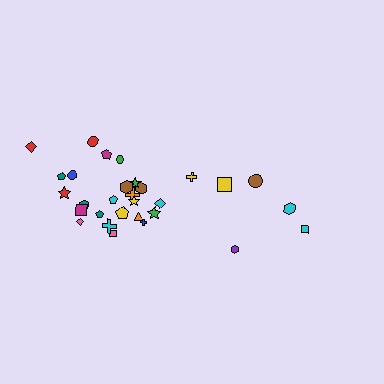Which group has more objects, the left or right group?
The left group.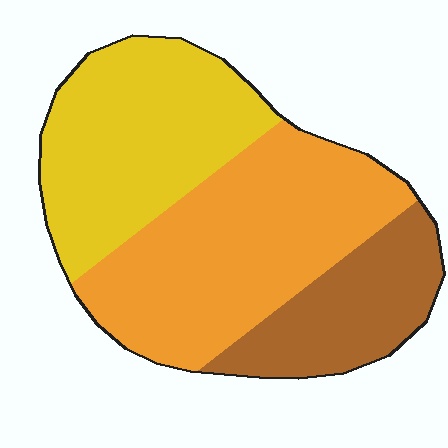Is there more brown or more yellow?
Yellow.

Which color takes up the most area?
Orange, at roughly 45%.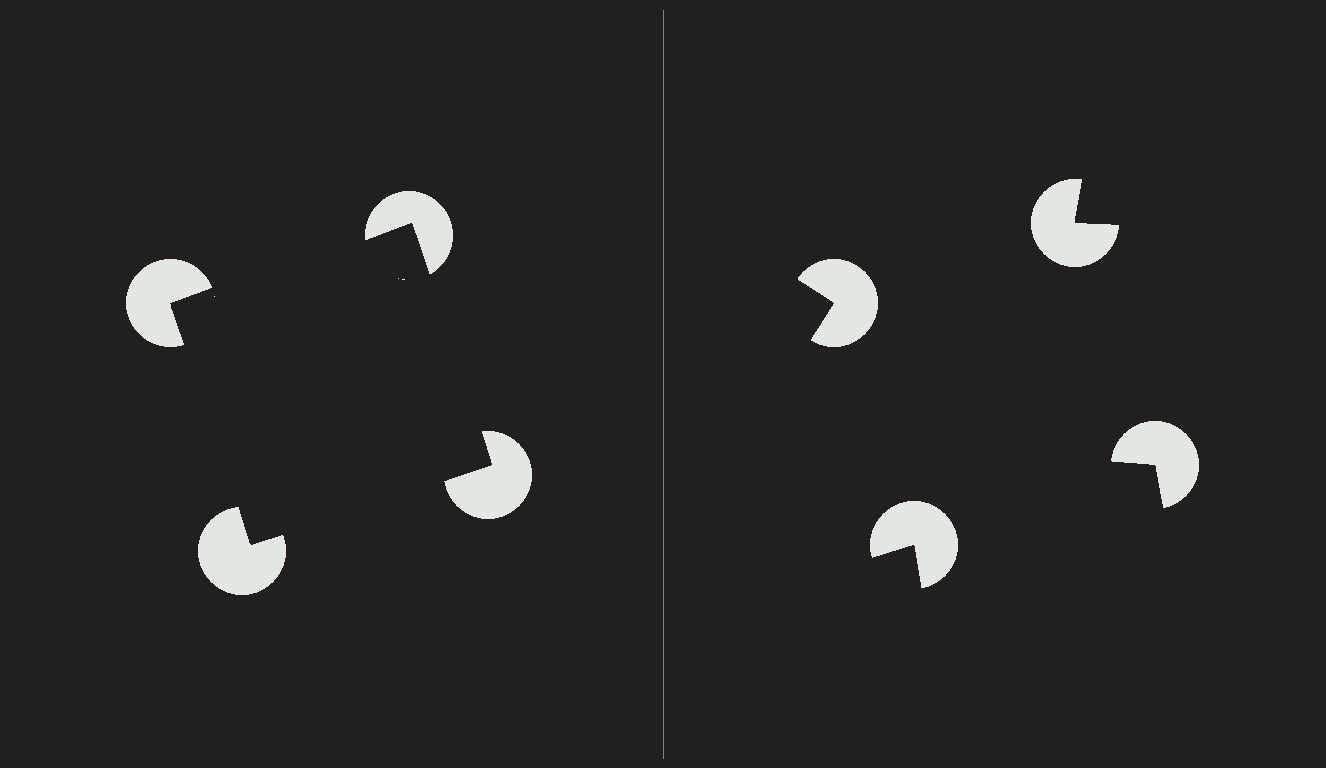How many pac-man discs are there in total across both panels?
8 — 4 on each side.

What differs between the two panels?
The pac-man discs are positioned identically on both sides; only the wedge orientations differ. On the left they align to a square; on the right they are misaligned.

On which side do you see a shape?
An illusory square appears on the left side. On the right side the wedge cuts are rotated, so no coherent shape forms.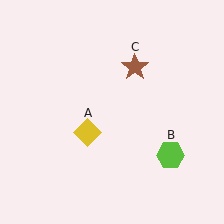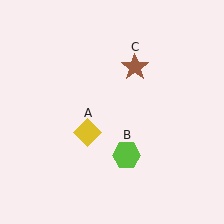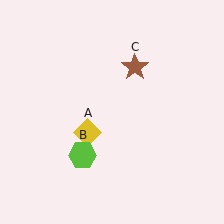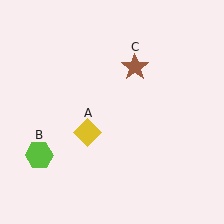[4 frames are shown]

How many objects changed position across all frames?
1 object changed position: lime hexagon (object B).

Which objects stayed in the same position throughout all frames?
Yellow diamond (object A) and brown star (object C) remained stationary.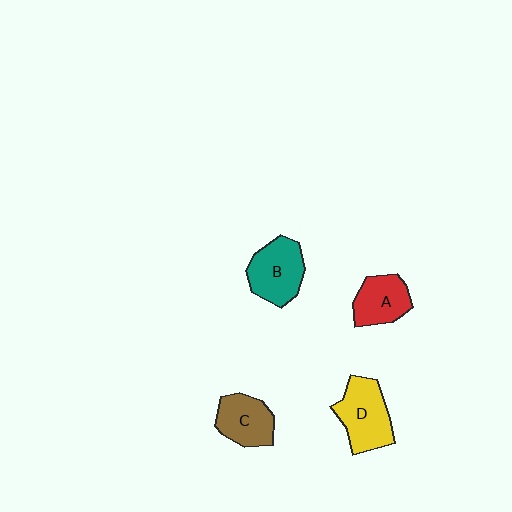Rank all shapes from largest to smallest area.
From largest to smallest: D (yellow), B (teal), C (brown), A (red).